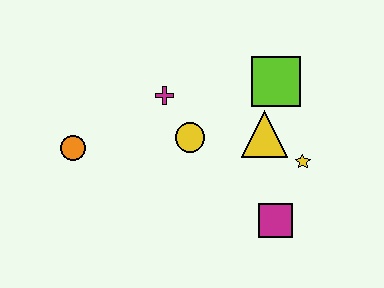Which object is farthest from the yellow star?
The orange circle is farthest from the yellow star.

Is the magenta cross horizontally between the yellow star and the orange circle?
Yes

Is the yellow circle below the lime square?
Yes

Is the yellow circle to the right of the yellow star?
No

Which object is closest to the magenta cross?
The yellow circle is closest to the magenta cross.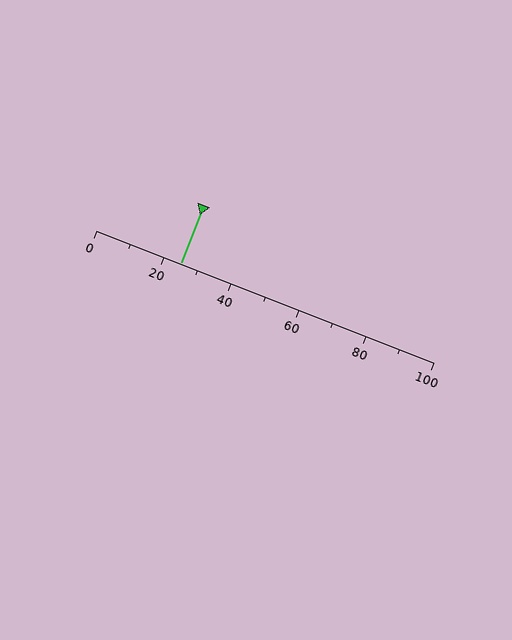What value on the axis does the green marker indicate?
The marker indicates approximately 25.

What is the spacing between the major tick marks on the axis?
The major ticks are spaced 20 apart.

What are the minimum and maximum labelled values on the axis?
The axis runs from 0 to 100.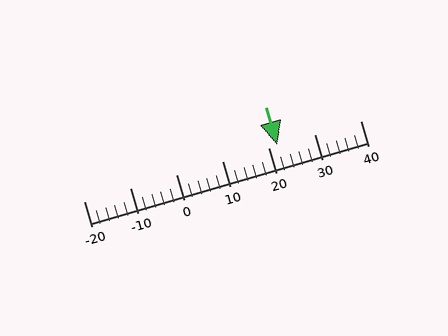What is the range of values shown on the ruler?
The ruler shows values from -20 to 40.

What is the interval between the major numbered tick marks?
The major tick marks are spaced 10 units apart.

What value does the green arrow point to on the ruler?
The green arrow points to approximately 22.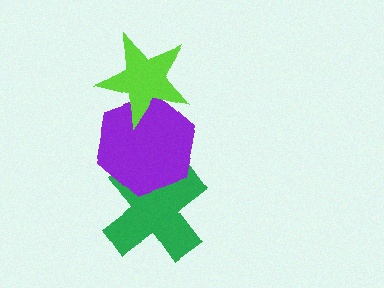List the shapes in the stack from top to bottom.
From top to bottom: the lime star, the purple hexagon, the green cross.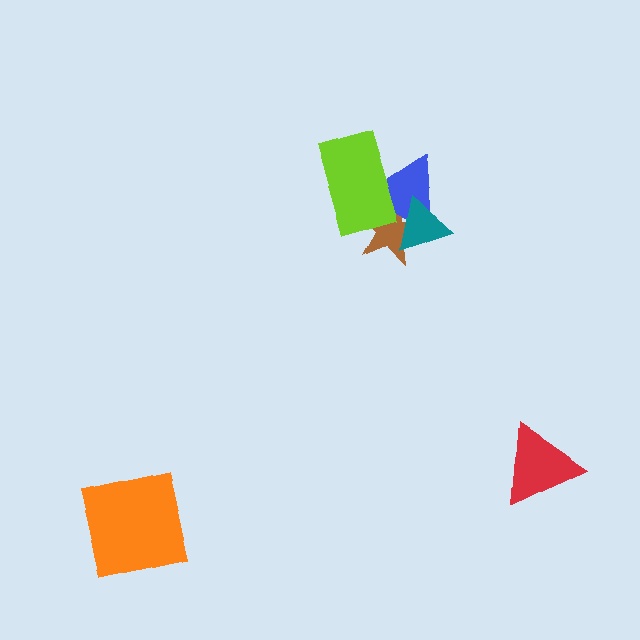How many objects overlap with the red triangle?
0 objects overlap with the red triangle.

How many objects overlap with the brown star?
3 objects overlap with the brown star.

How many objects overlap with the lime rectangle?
2 objects overlap with the lime rectangle.